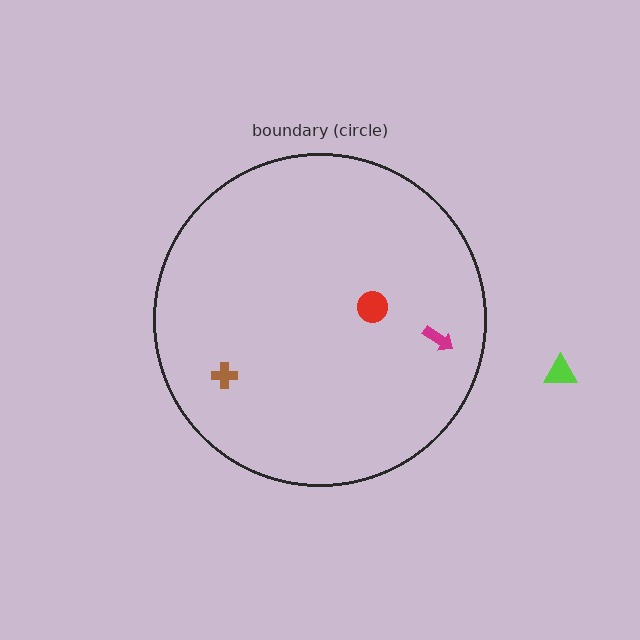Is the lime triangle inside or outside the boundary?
Outside.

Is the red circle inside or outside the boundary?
Inside.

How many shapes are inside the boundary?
3 inside, 1 outside.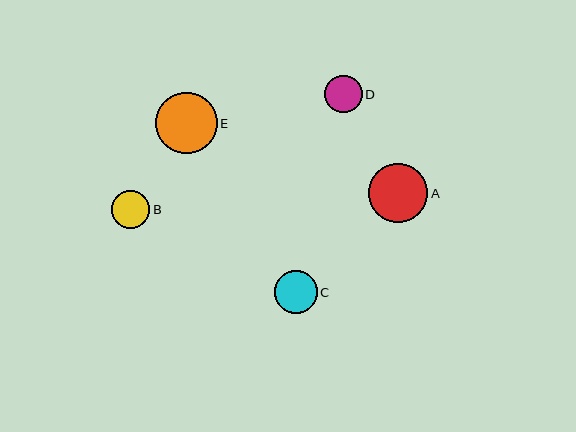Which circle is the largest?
Circle E is the largest with a size of approximately 62 pixels.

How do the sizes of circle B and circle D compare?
Circle B and circle D are approximately the same size.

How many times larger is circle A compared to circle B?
Circle A is approximately 1.5 times the size of circle B.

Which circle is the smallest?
Circle D is the smallest with a size of approximately 37 pixels.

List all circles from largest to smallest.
From largest to smallest: E, A, C, B, D.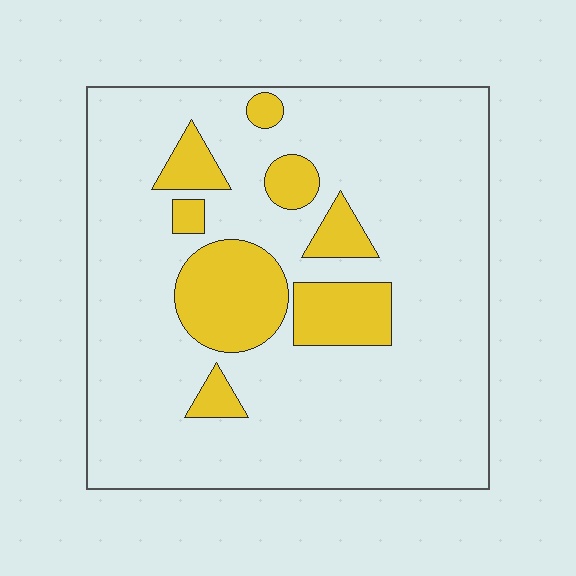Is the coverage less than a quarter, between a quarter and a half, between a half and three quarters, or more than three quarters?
Less than a quarter.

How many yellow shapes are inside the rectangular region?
8.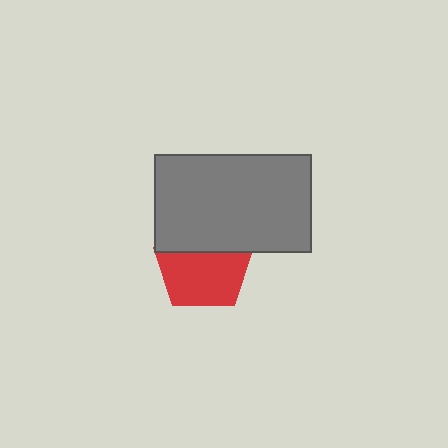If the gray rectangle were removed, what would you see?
You would see the complete red pentagon.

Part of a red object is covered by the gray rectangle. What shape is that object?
It is a pentagon.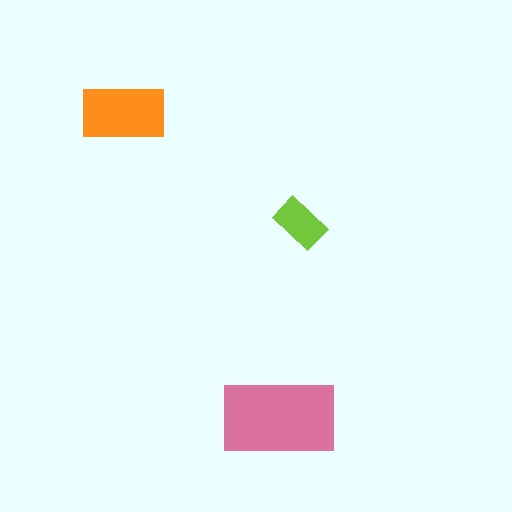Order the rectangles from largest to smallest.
the pink one, the orange one, the lime one.